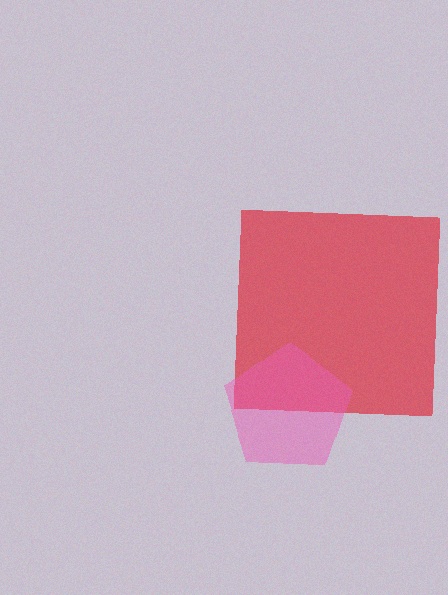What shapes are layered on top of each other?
The layered shapes are: a red square, a pink pentagon.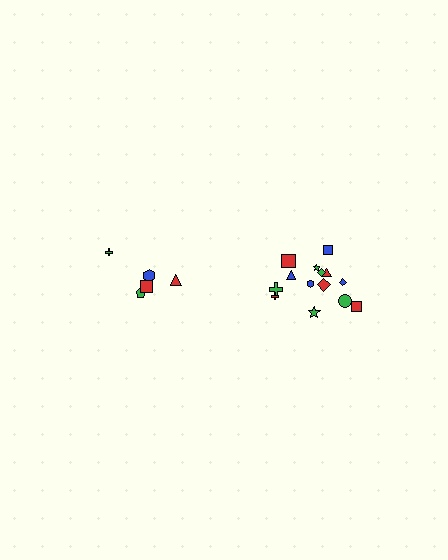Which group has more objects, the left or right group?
The right group.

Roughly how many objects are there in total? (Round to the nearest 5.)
Roughly 20 objects in total.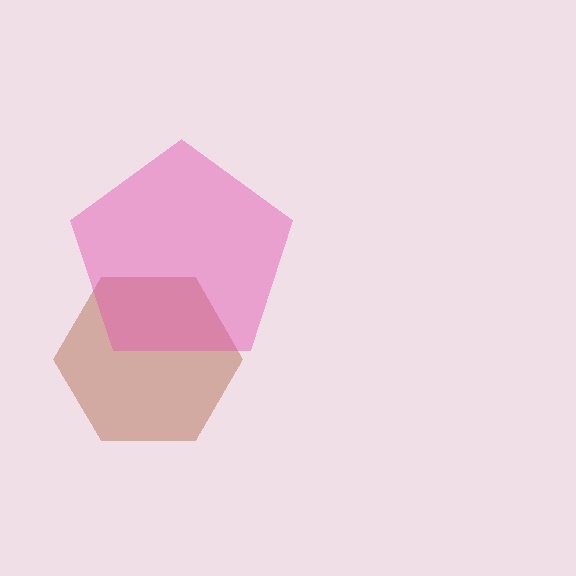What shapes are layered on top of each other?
The layered shapes are: a brown hexagon, a pink pentagon.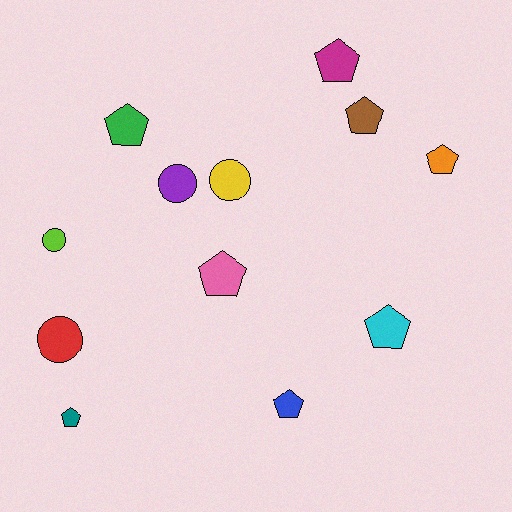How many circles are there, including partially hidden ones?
There are 4 circles.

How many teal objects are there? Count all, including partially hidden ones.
There is 1 teal object.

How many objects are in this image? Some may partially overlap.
There are 12 objects.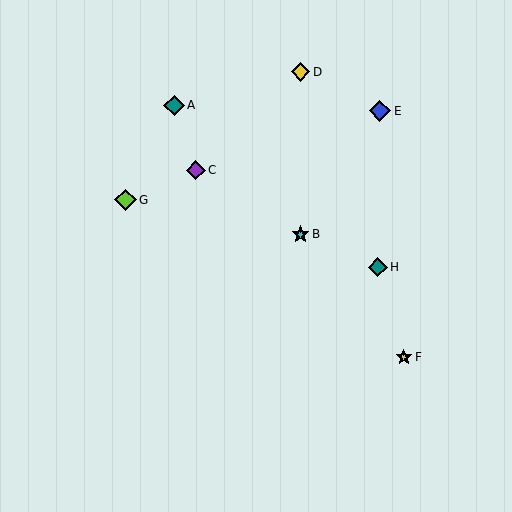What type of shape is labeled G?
Shape G is a lime diamond.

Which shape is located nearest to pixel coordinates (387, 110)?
The blue diamond (labeled E) at (380, 111) is nearest to that location.